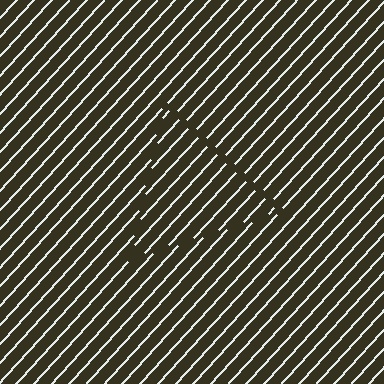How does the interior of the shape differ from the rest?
The interior of the shape contains the same grating, shifted by half a period — the contour is defined by the phase discontinuity where line-ends from the inner and outer gratings abut.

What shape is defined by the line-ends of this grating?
An illusory triangle. The interior of the shape contains the same grating, shifted by half a period — the contour is defined by the phase discontinuity where line-ends from the inner and outer gratings abut.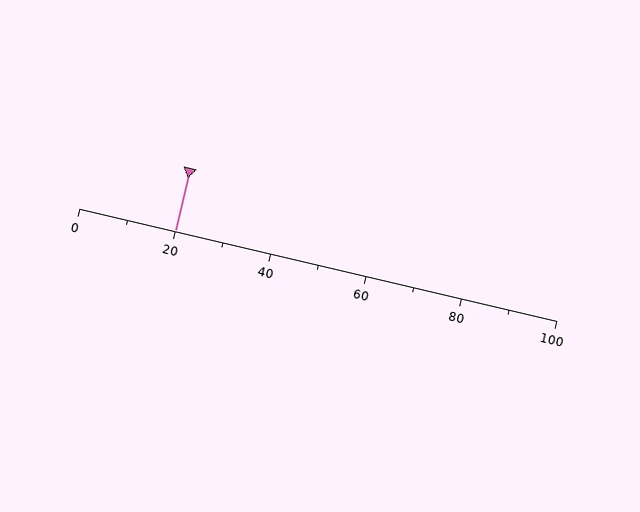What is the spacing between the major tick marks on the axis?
The major ticks are spaced 20 apart.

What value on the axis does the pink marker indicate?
The marker indicates approximately 20.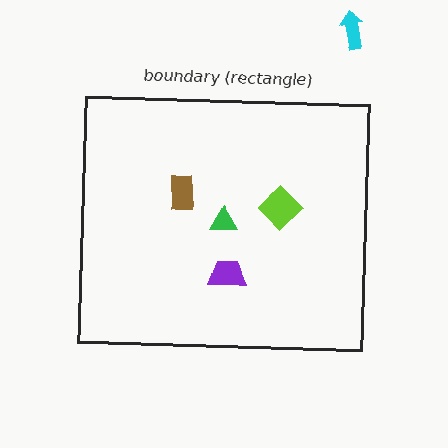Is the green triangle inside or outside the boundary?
Inside.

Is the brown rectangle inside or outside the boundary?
Inside.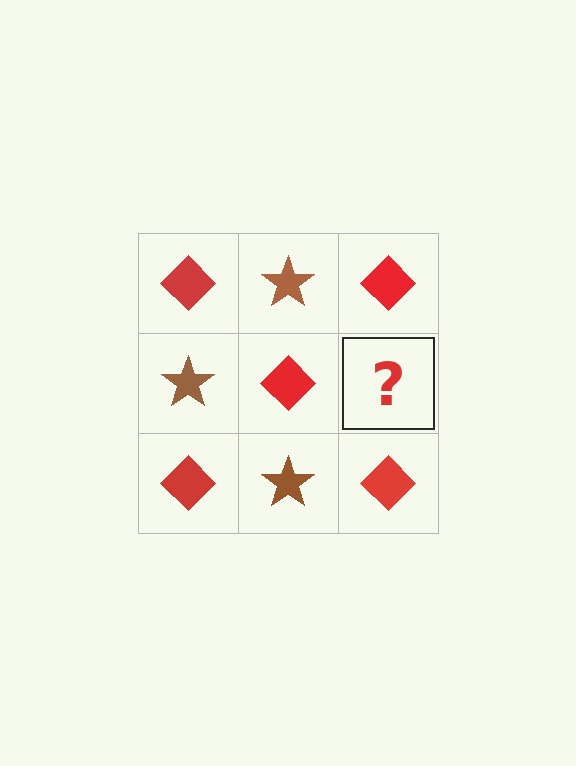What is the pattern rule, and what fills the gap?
The rule is that it alternates red diamond and brown star in a checkerboard pattern. The gap should be filled with a brown star.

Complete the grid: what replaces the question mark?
The question mark should be replaced with a brown star.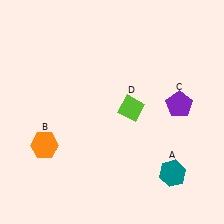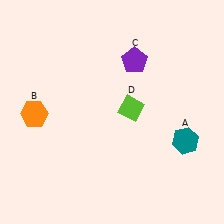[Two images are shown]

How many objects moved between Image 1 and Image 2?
3 objects moved between the two images.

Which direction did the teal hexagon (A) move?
The teal hexagon (A) moved up.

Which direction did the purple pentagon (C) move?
The purple pentagon (C) moved left.